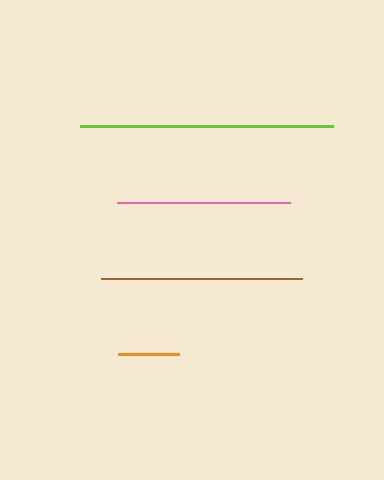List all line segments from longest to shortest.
From longest to shortest: lime, brown, pink, orange.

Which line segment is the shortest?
The orange line is the shortest at approximately 61 pixels.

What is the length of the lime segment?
The lime segment is approximately 254 pixels long.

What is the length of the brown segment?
The brown segment is approximately 201 pixels long.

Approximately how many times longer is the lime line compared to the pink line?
The lime line is approximately 1.5 times the length of the pink line.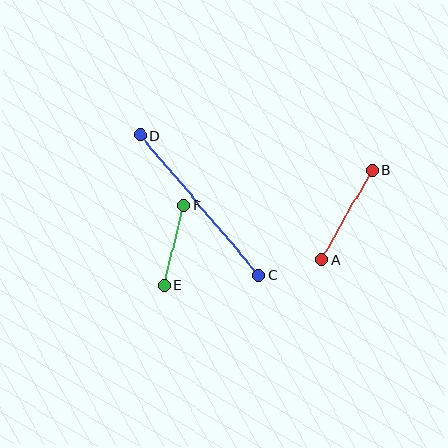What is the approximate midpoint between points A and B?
The midpoint is at approximately (347, 215) pixels.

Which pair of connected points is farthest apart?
Points C and D are farthest apart.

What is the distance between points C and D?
The distance is approximately 184 pixels.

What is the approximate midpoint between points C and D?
The midpoint is at approximately (199, 205) pixels.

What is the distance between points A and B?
The distance is approximately 103 pixels.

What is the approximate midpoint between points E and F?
The midpoint is at approximately (174, 245) pixels.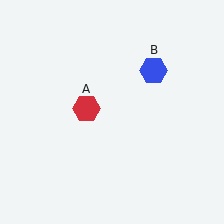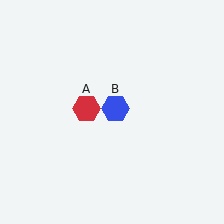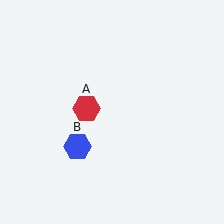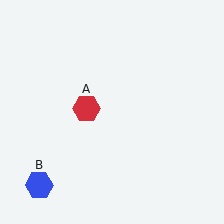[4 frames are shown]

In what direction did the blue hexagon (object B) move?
The blue hexagon (object B) moved down and to the left.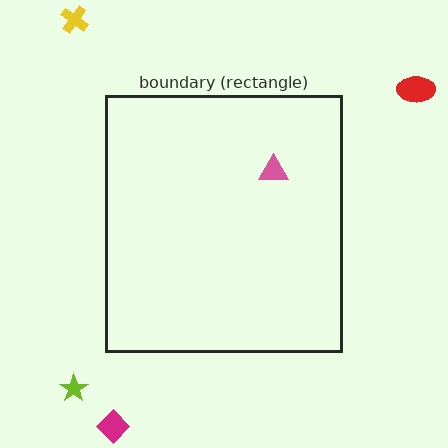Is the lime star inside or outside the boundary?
Outside.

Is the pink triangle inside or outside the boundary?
Inside.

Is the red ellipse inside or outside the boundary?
Outside.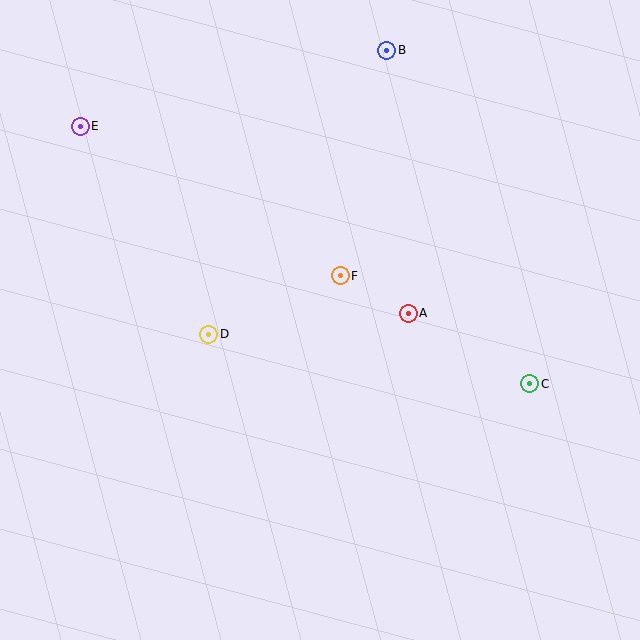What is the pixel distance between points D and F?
The distance between D and F is 144 pixels.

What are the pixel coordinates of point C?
Point C is at (530, 384).